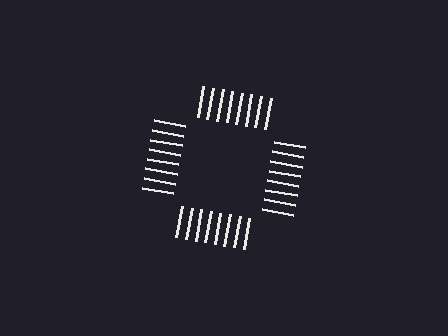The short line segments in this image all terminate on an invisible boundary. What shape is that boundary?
An illusory square — the line segments terminate on its edges but no continuous stroke is drawn.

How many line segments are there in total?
32 — 8 along each of the 4 edges.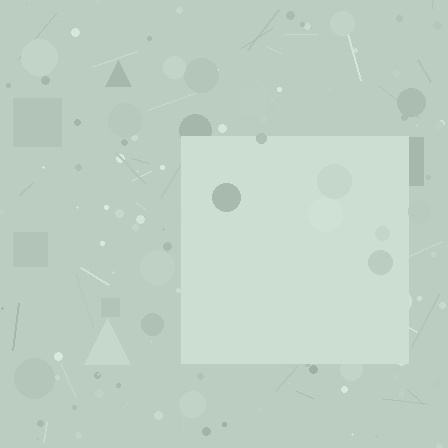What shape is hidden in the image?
A square is hidden in the image.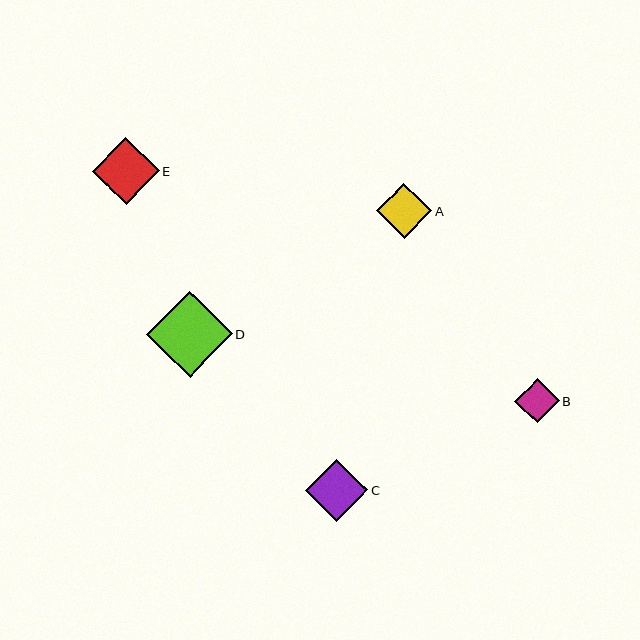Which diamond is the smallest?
Diamond B is the smallest with a size of approximately 44 pixels.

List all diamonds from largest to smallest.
From largest to smallest: D, E, C, A, B.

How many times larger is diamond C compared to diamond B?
Diamond C is approximately 1.4 times the size of diamond B.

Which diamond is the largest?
Diamond D is the largest with a size of approximately 86 pixels.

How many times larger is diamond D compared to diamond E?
Diamond D is approximately 1.3 times the size of diamond E.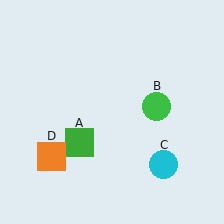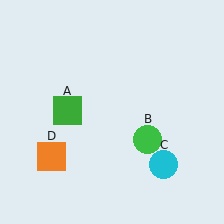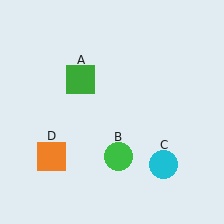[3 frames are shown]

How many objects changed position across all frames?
2 objects changed position: green square (object A), green circle (object B).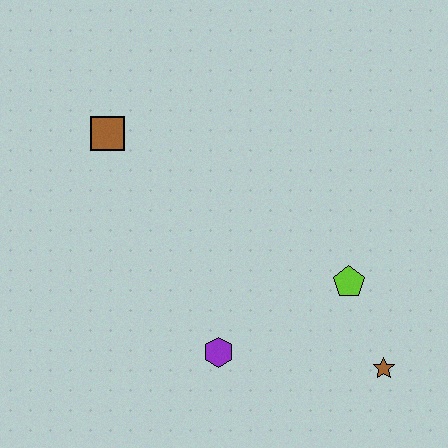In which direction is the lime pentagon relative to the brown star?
The lime pentagon is above the brown star.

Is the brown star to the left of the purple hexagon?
No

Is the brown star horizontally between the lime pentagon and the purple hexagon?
No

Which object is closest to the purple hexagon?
The lime pentagon is closest to the purple hexagon.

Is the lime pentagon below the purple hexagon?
No